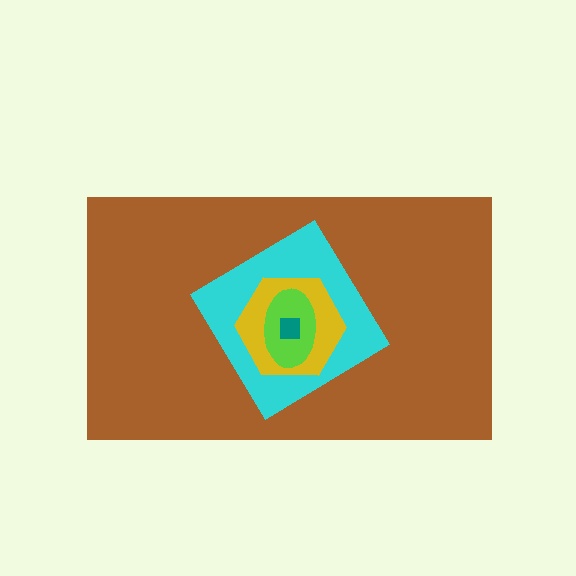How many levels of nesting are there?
5.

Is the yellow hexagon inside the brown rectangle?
Yes.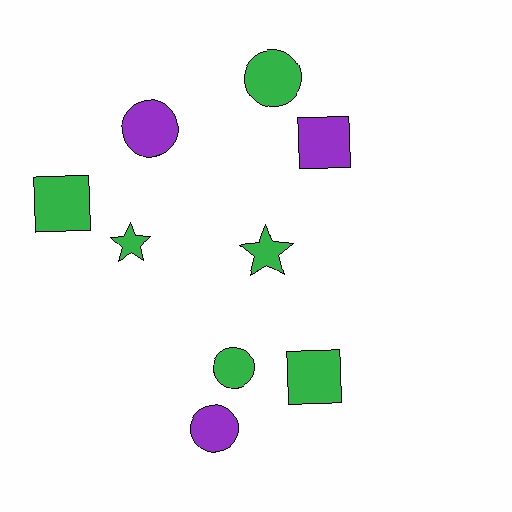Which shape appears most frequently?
Circle, with 4 objects.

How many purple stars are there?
There are no purple stars.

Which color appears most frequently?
Green, with 6 objects.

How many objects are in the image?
There are 9 objects.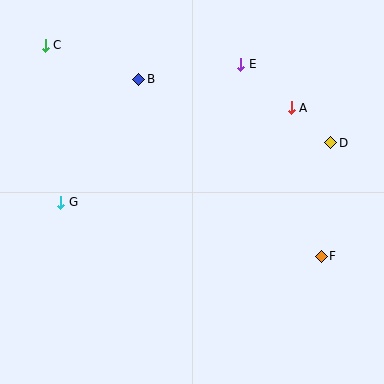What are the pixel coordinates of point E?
Point E is at (241, 64).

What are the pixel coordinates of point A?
Point A is at (291, 108).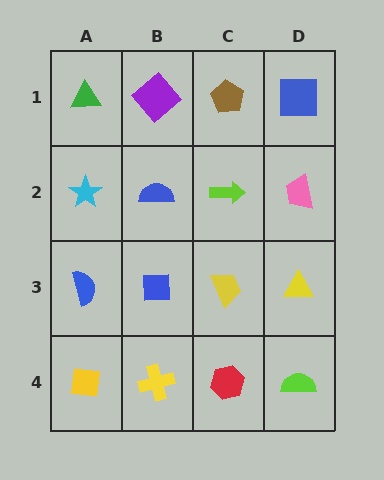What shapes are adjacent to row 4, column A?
A blue semicircle (row 3, column A), a yellow cross (row 4, column B).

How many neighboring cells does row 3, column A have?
3.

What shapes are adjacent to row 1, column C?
A lime arrow (row 2, column C), a purple diamond (row 1, column B), a blue square (row 1, column D).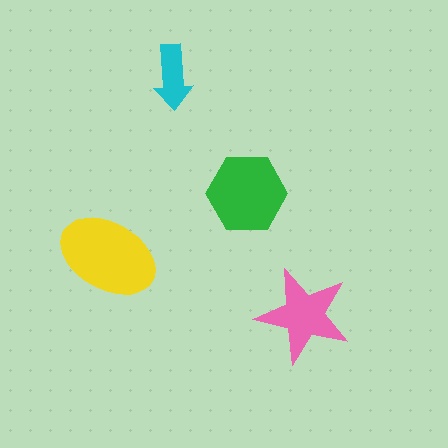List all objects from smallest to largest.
The cyan arrow, the pink star, the green hexagon, the yellow ellipse.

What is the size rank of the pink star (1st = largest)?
3rd.